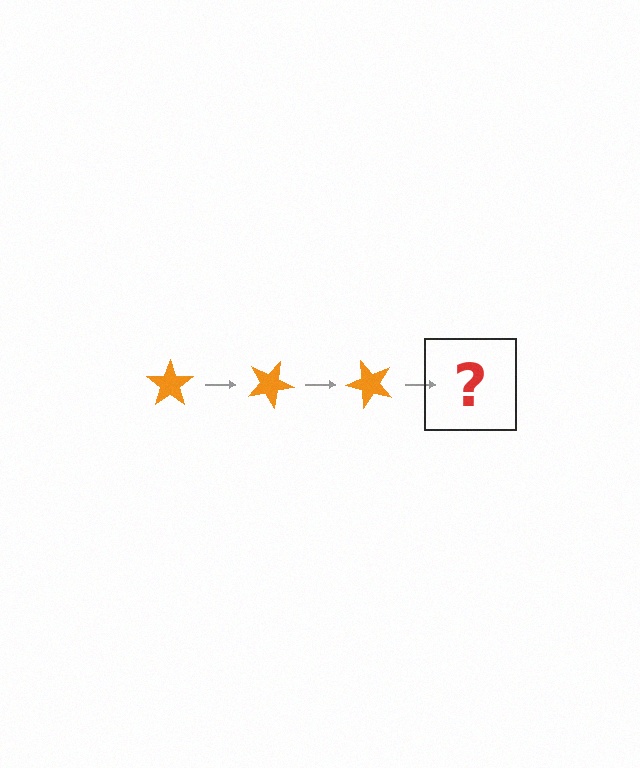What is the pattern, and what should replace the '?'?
The pattern is that the star rotates 25 degrees each step. The '?' should be an orange star rotated 75 degrees.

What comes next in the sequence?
The next element should be an orange star rotated 75 degrees.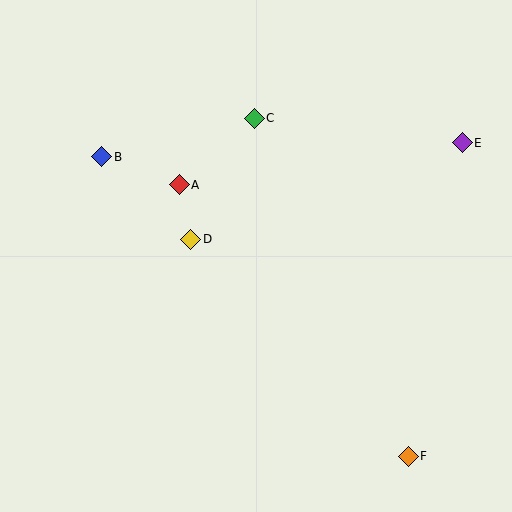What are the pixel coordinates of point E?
Point E is at (462, 143).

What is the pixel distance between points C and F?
The distance between C and F is 371 pixels.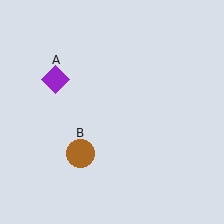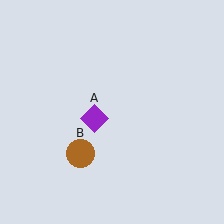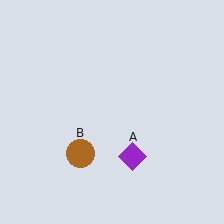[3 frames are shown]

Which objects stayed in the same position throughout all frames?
Brown circle (object B) remained stationary.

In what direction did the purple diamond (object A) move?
The purple diamond (object A) moved down and to the right.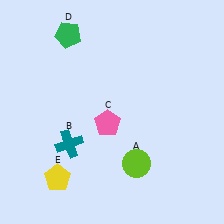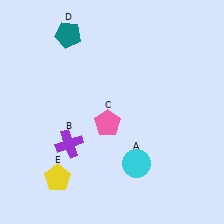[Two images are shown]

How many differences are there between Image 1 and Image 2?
There are 3 differences between the two images.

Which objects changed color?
A changed from lime to cyan. B changed from teal to purple. D changed from green to teal.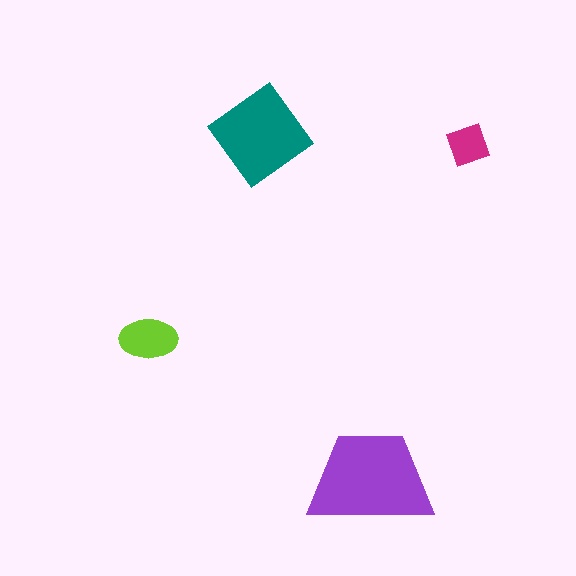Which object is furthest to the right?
The magenta square is rightmost.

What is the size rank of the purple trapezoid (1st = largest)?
1st.